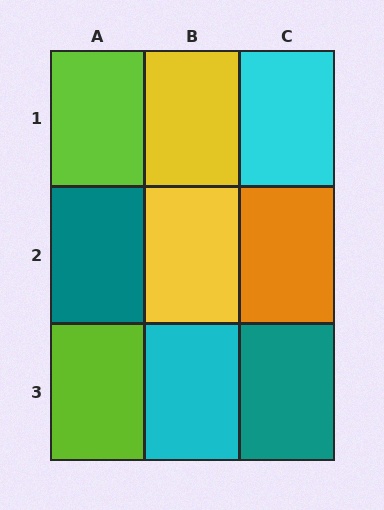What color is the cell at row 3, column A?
Lime.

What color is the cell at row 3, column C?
Teal.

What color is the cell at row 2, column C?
Orange.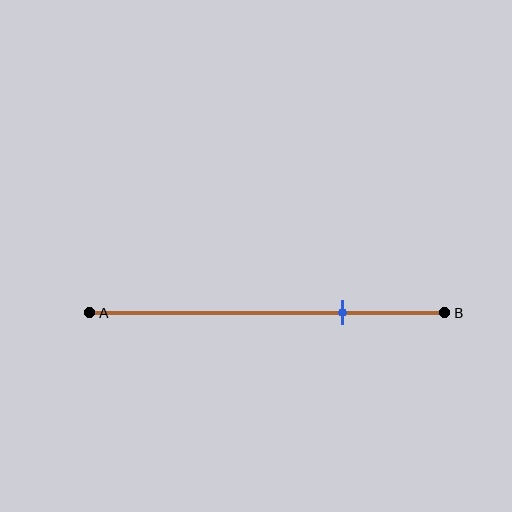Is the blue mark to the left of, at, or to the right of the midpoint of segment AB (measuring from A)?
The blue mark is to the right of the midpoint of segment AB.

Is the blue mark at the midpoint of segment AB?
No, the mark is at about 70% from A, not at the 50% midpoint.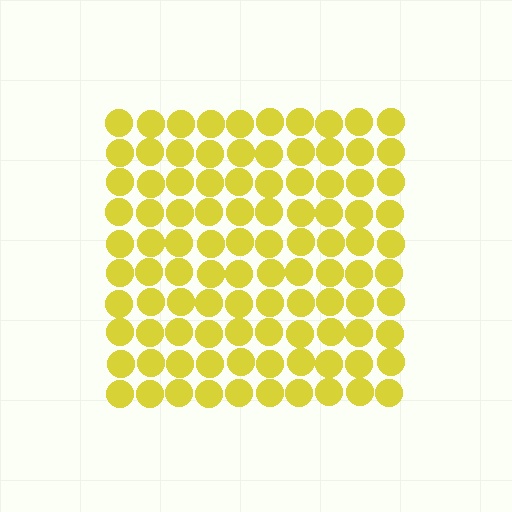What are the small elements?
The small elements are circles.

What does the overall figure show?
The overall figure shows a square.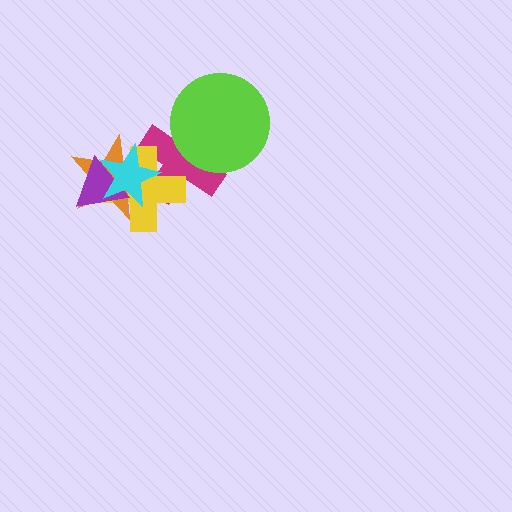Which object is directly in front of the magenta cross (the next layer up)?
The yellow cross is directly in front of the magenta cross.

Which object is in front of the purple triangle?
The cyan star is in front of the purple triangle.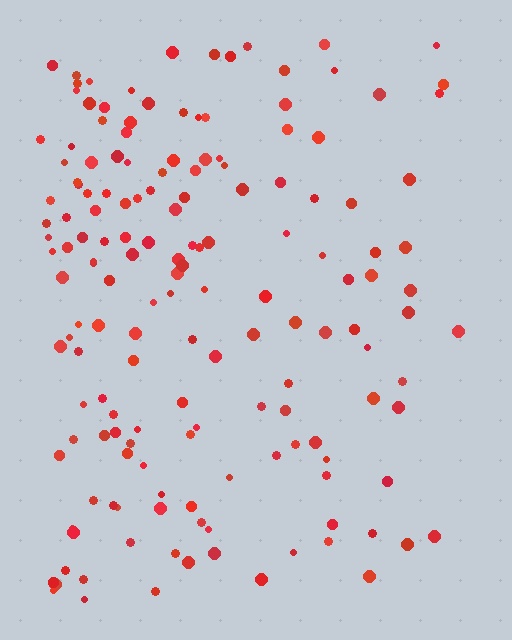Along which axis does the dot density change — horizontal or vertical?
Horizontal.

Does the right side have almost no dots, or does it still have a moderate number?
Still a moderate number, just noticeably fewer than the left.